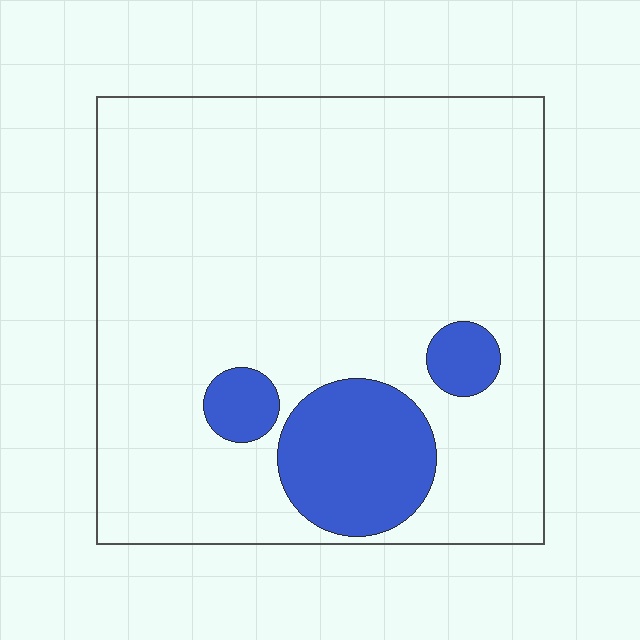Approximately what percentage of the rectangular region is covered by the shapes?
Approximately 15%.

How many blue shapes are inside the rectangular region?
3.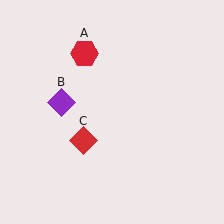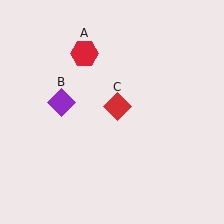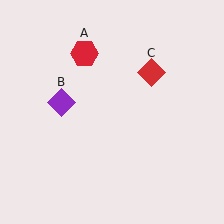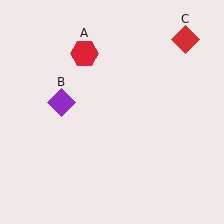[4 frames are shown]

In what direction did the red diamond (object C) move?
The red diamond (object C) moved up and to the right.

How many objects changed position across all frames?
1 object changed position: red diamond (object C).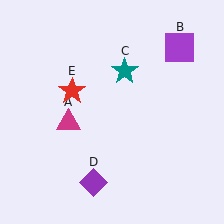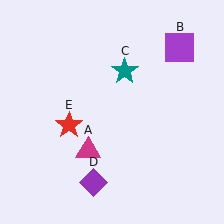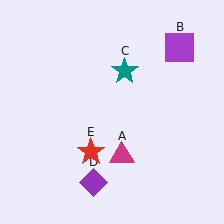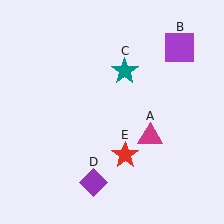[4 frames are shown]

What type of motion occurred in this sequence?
The magenta triangle (object A), red star (object E) rotated counterclockwise around the center of the scene.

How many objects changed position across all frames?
2 objects changed position: magenta triangle (object A), red star (object E).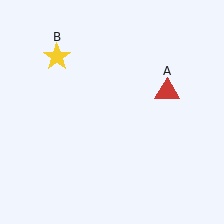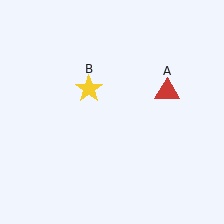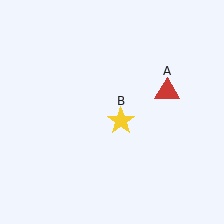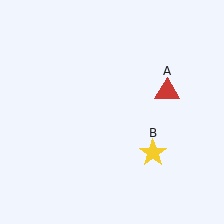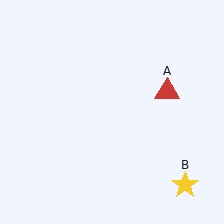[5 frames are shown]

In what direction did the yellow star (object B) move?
The yellow star (object B) moved down and to the right.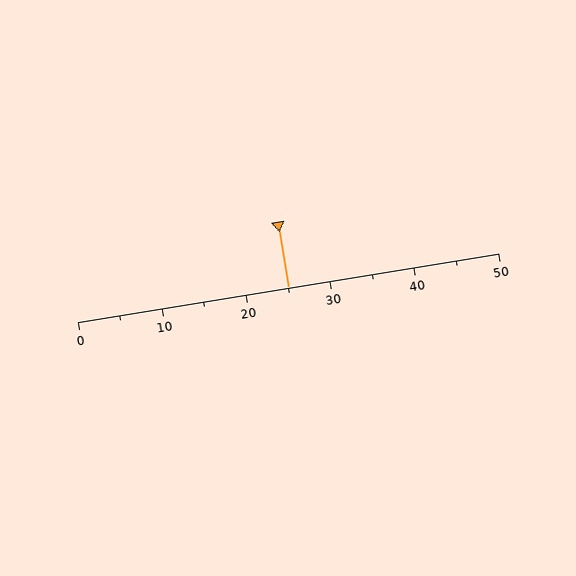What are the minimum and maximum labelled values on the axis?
The axis runs from 0 to 50.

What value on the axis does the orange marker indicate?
The marker indicates approximately 25.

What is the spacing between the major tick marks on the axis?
The major ticks are spaced 10 apart.